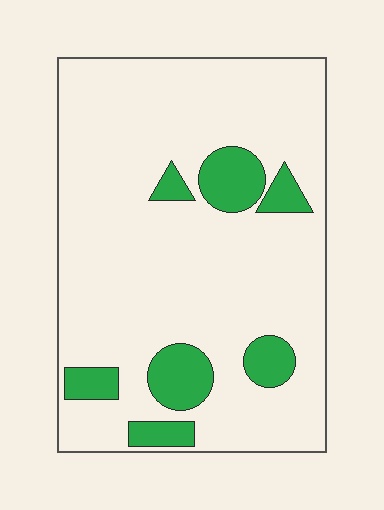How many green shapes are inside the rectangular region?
7.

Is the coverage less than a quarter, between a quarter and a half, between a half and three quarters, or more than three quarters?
Less than a quarter.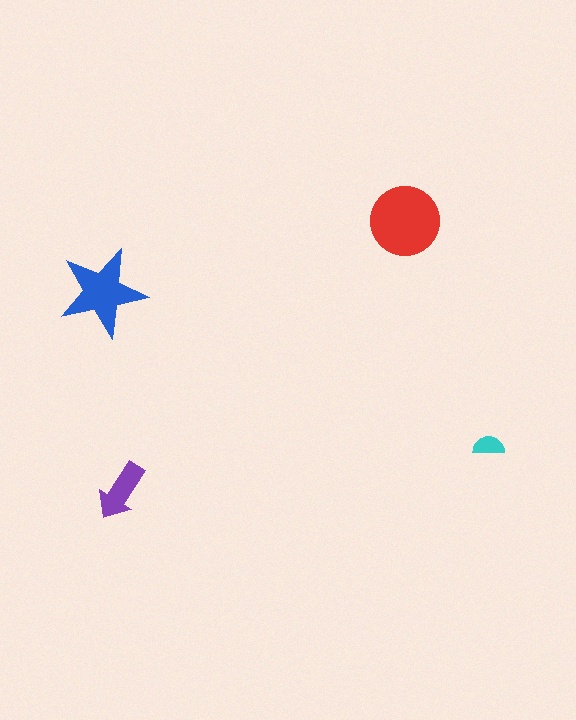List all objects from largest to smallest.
The red circle, the blue star, the purple arrow, the cyan semicircle.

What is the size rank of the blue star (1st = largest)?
2nd.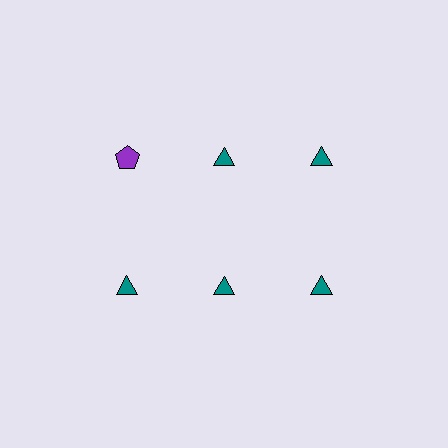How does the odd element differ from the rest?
It differs in both color (purple instead of teal) and shape (pentagon instead of triangle).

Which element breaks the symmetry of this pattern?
The purple pentagon in the top row, leftmost column breaks the symmetry. All other shapes are teal triangles.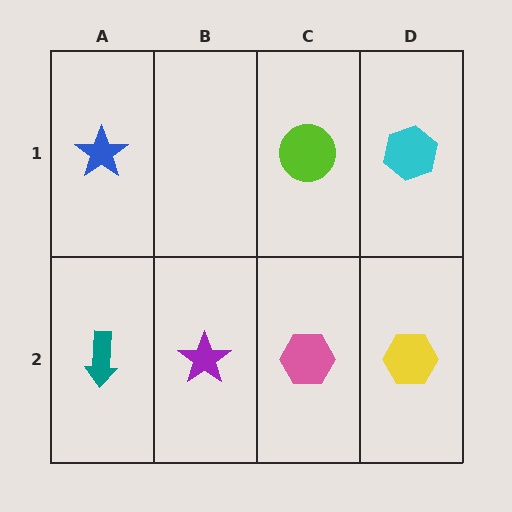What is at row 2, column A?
A teal arrow.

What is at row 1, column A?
A blue star.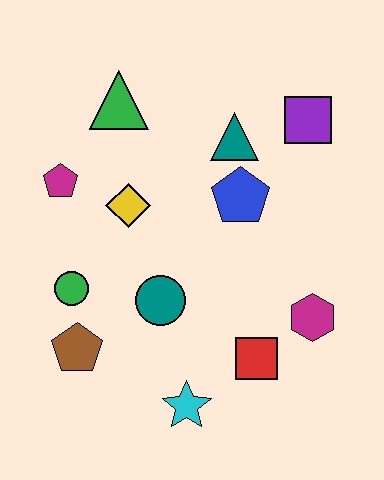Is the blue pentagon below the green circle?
No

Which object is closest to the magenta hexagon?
The red square is closest to the magenta hexagon.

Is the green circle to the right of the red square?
No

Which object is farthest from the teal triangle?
The cyan star is farthest from the teal triangle.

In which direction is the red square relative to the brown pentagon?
The red square is to the right of the brown pentagon.